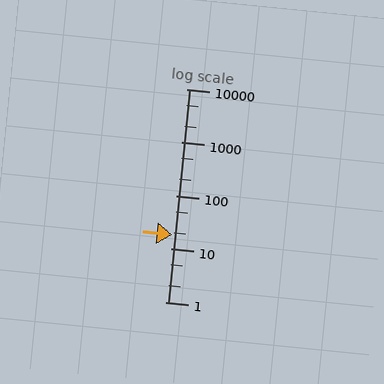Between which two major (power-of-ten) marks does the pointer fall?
The pointer is between 10 and 100.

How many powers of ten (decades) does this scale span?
The scale spans 4 decades, from 1 to 10000.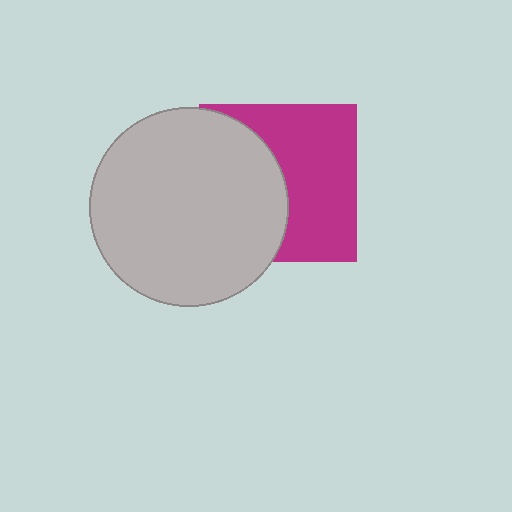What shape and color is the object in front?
The object in front is a light gray circle.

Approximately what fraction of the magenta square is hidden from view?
Roughly 46% of the magenta square is hidden behind the light gray circle.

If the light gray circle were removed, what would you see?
You would see the complete magenta square.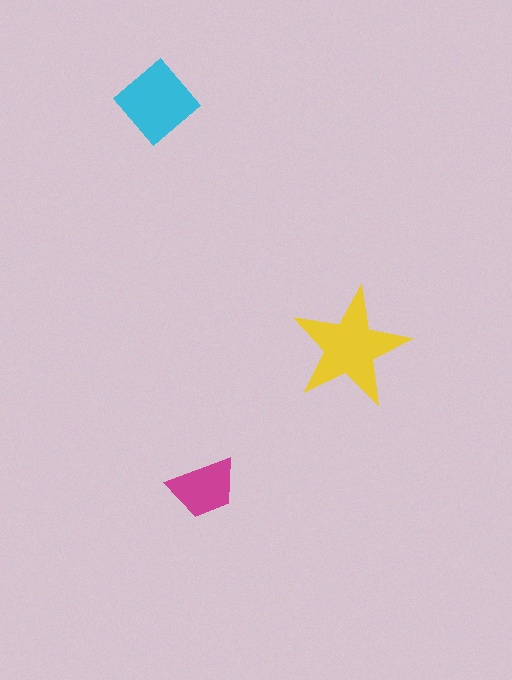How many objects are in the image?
There are 3 objects in the image.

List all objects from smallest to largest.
The magenta trapezoid, the cyan diamond, the yellow star.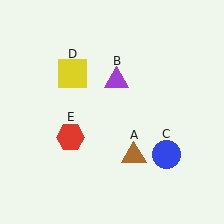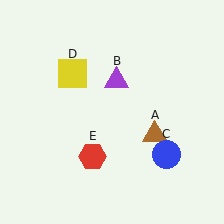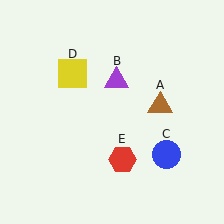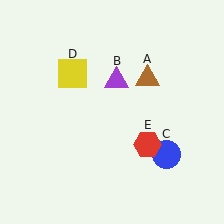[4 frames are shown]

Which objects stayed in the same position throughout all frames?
Purple triangle (object B) and blue circle (object C) and yellow square (object D) remained stationary.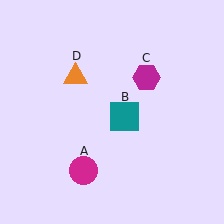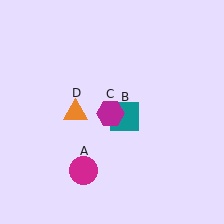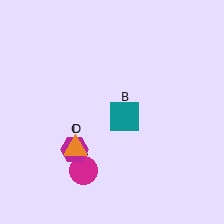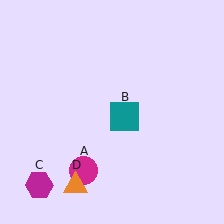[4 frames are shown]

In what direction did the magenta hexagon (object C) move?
The magenta hexagon (object C) moved down and to the left.